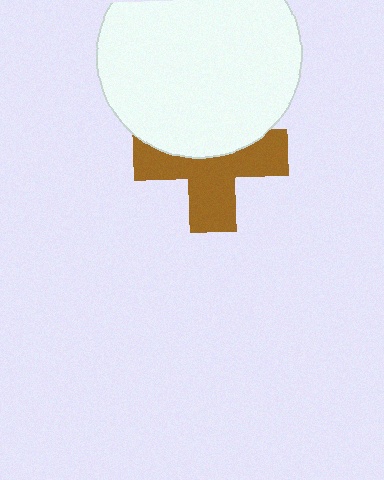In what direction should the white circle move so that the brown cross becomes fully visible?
The white circle should move up. That is the shortest direction to clear the overlap and leave the brown cross fully visible.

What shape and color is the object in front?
The object in front is a white circle.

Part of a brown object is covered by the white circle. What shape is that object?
It is a cross.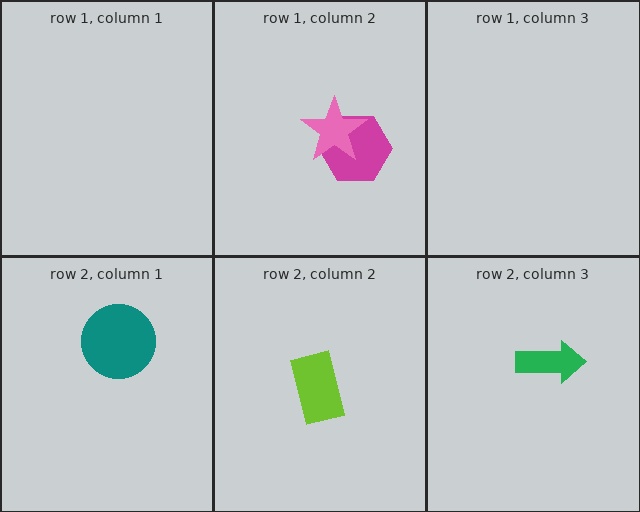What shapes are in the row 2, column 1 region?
The teal circle.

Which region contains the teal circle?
The row 2, column 1 region.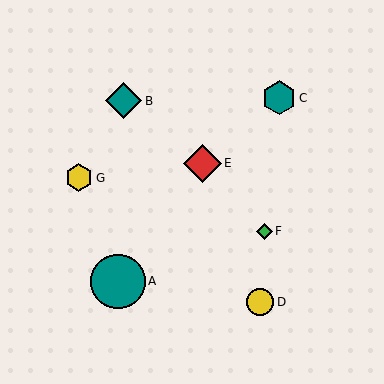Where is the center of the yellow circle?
The center of the yellow circle is at (260, 302).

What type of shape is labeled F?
Shape F is a green diamond.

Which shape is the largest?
The teal circle (labeled A) is the largest.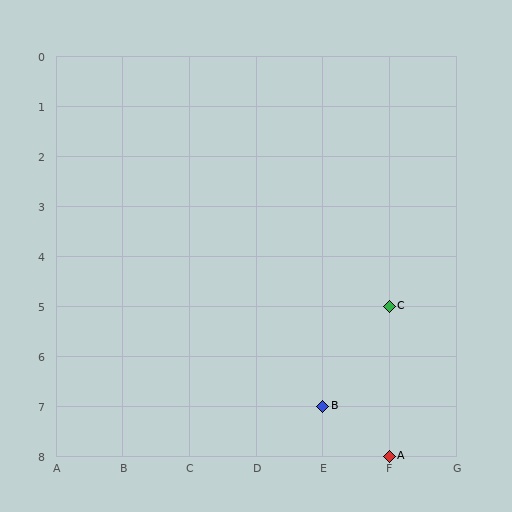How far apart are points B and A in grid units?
Points B and A are 1 column and 1 row apart (about 1.4 grid units diagonally).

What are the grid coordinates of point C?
Point C is at grid coordinates (F, 5).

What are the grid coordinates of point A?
Point A is at grid coordinates (F, 8).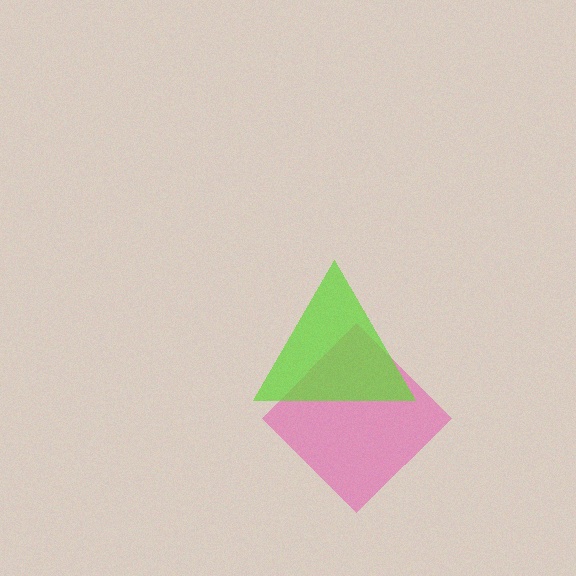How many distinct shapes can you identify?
There are 2 distinct shapes: a pink diamond, a lime triangle.